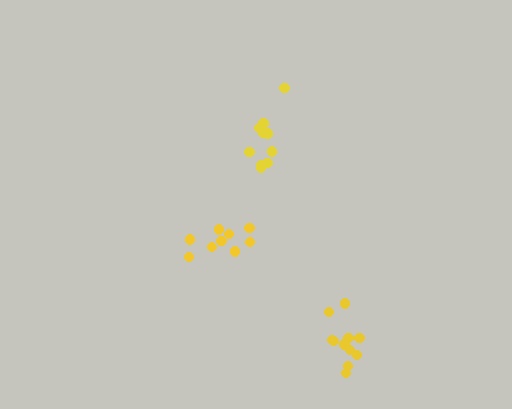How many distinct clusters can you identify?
There are 3 distinct clusters.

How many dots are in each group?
Group 1: 10 dots, Group 2: 11 dots, Group 3: 10 dots (31 total).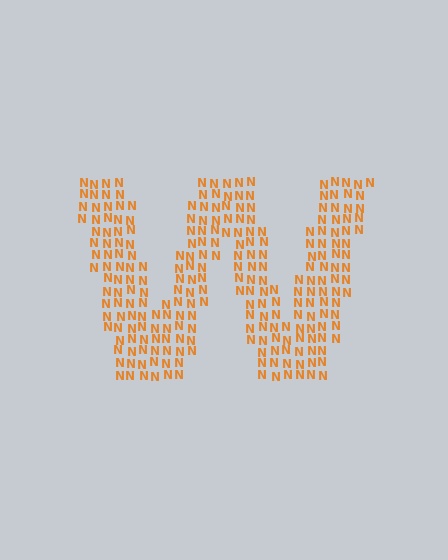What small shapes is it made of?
It is made of small letter N's.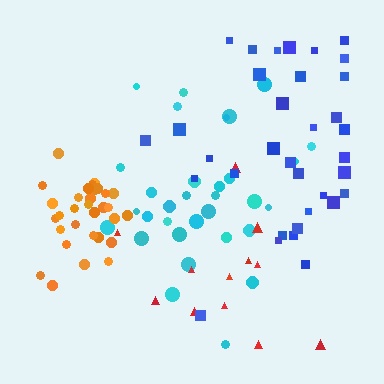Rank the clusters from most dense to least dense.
orange, cyan, blue, red.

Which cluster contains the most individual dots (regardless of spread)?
Blue (34).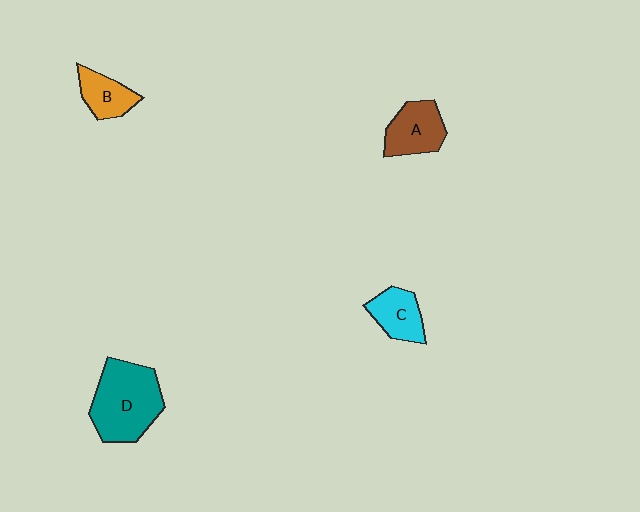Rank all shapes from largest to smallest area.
From largest to smallest: D (teal), A (brown), C (cyan), B (orange).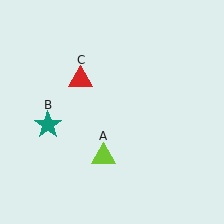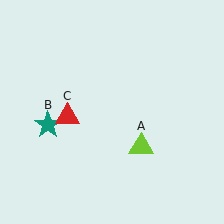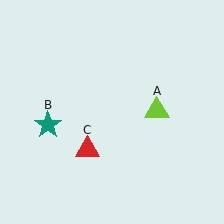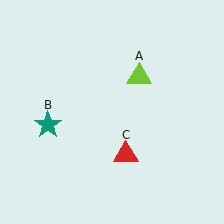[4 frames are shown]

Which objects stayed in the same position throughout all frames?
Teal star (object B) remained stationary.